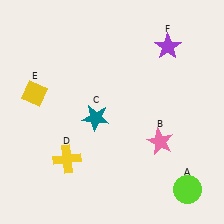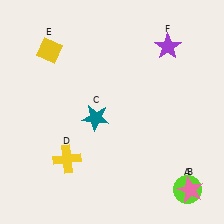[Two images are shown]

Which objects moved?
The objects that moved are: the pink star (B), the yellow diamond (E).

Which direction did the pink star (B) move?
The pink star (B) moved down.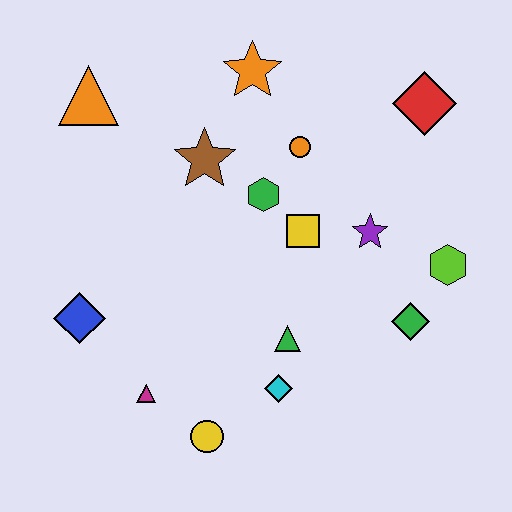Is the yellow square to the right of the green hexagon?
Yes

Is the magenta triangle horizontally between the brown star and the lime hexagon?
No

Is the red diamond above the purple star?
Yes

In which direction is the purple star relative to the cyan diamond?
The purple star is above the cyan diamond.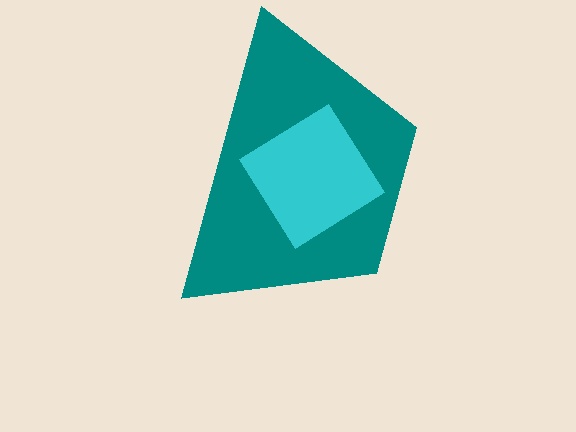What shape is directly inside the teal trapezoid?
The cyan diamond.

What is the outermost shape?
The teal trapezoid.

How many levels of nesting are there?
2.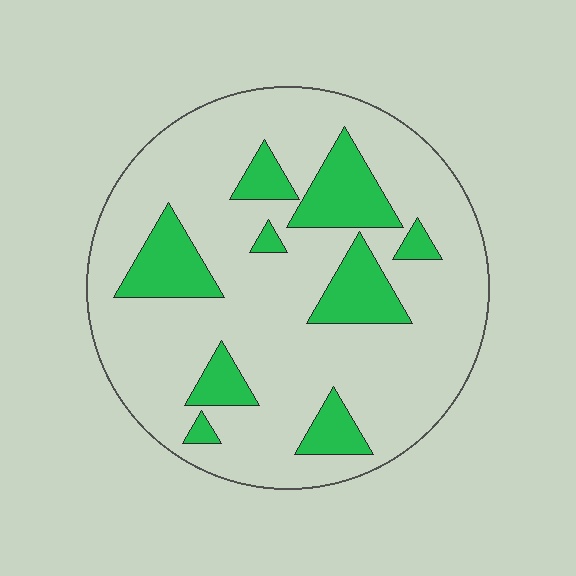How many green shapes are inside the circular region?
9.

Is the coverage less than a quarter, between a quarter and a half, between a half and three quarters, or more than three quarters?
Less than a quarter.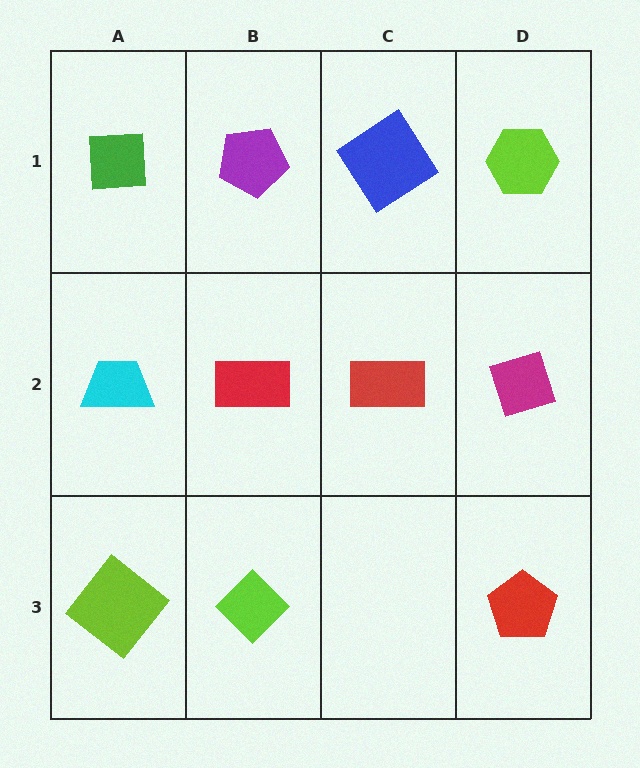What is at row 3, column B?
A lime diamond.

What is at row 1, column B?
A purple pentagon.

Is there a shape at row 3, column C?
No, that cell is empty.